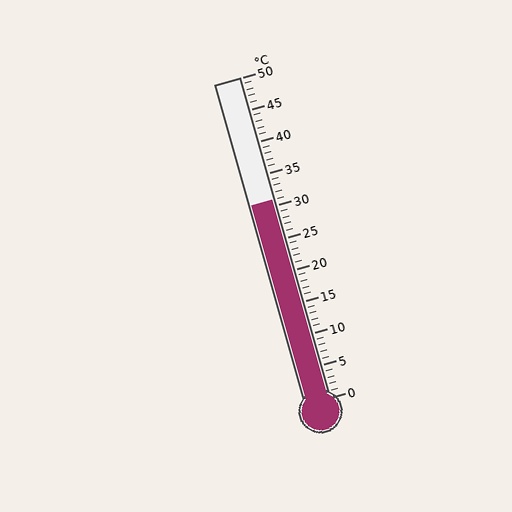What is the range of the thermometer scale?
The thermometer scale ranges from 0°C to 50°C.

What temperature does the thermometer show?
The thermometer shows approximately 31°C.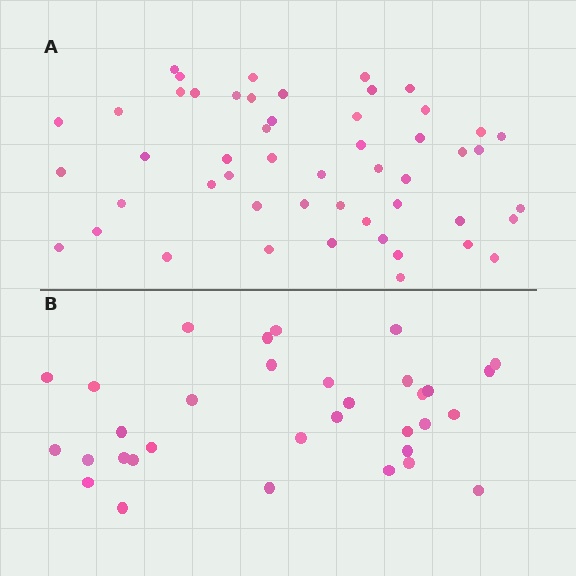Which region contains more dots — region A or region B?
Region A (the top region) has more dots.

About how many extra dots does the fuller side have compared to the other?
Region A has approximately 20 more dots than region B.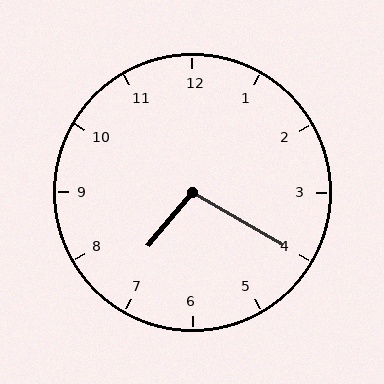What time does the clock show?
7:20.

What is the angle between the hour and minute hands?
Approximately 100 degrees.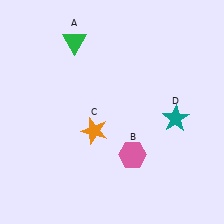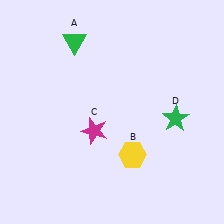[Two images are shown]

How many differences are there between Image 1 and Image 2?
There are 3 differences between the two images.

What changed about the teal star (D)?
In Image 1, D is teal. In Image 2, it changed to green.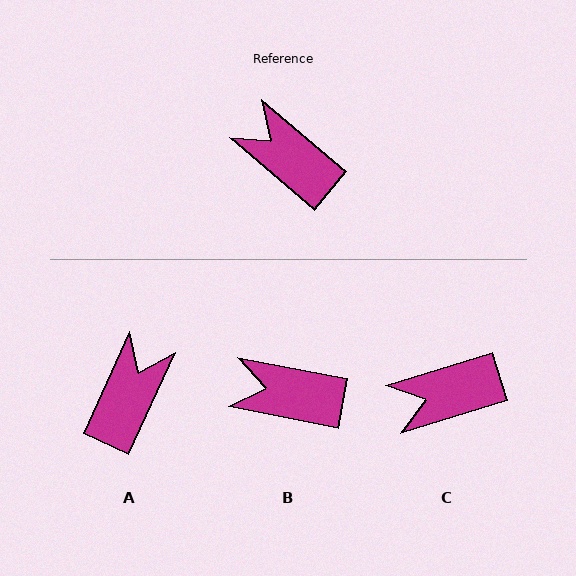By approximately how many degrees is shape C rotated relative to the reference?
Approximately 58 degrees counter-clockwise.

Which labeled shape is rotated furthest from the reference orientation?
A, about 74 degrees away.